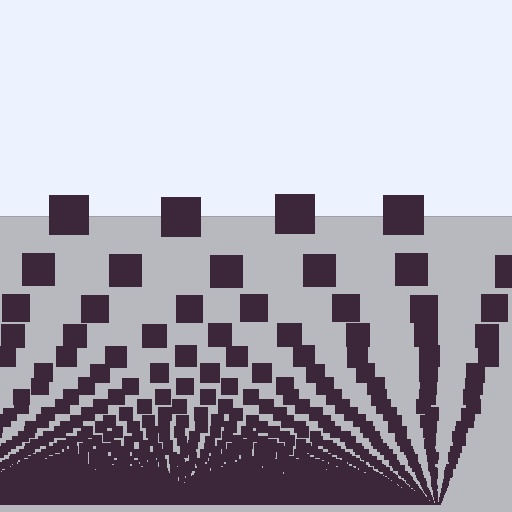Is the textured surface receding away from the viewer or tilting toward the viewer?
The surface appears to tilt toward the viewer. Texture elements get larger and sparser toward the top.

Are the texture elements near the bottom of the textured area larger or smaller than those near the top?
Smaller. The gradient is inverted — elements near the bottom are smaller and denser.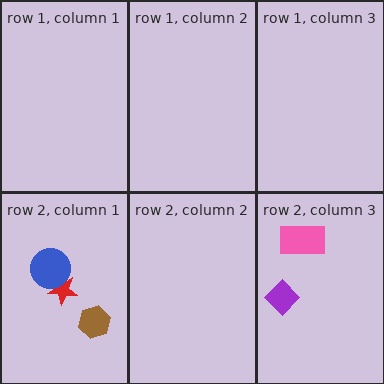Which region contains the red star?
The row 2, column 1 region.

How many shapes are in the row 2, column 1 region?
3.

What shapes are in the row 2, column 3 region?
The pink rectangle, the purple diamond.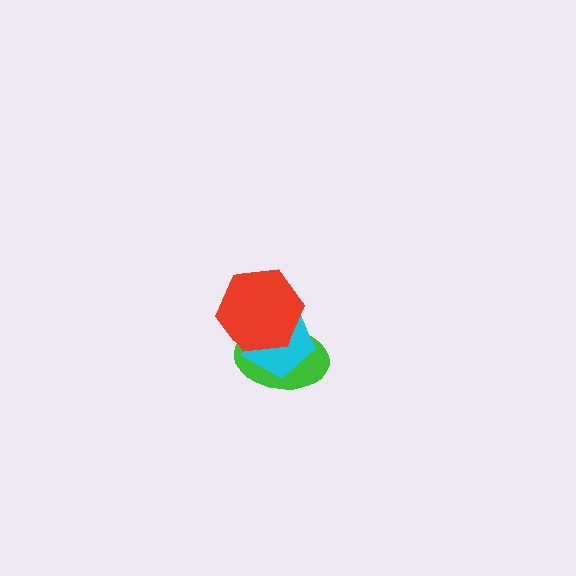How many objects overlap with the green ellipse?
2 objects overlap with the green ellipse.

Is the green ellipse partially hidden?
Yes, it is partially covered by another shape.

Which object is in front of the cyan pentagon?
The red hexagon is in front of the cyan pentagon.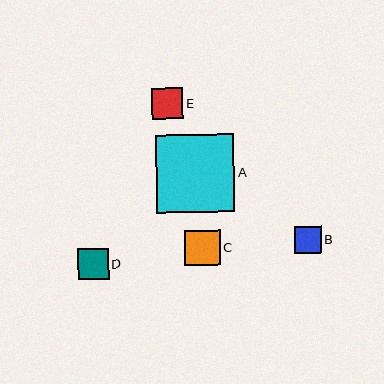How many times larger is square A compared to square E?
Square A is approximately 2.5 times the size of square E.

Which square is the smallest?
Square B is the smallest with a size of approximately 27 pixels.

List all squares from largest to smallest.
From largest to smallest: A, C, E, D, B.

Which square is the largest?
Square A is the largest with a size of approximately 78 pixels.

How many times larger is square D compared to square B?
Square D is approximately 1.2 times the size of square B.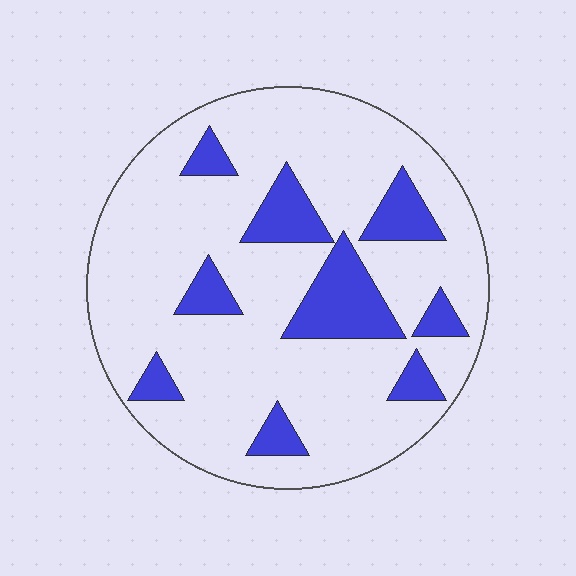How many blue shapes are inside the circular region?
9.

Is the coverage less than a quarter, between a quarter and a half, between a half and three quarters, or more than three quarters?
Less than a quarter.